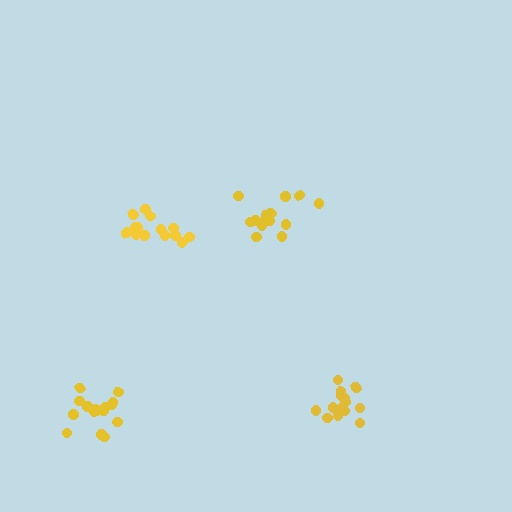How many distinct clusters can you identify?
There are 4 distinct clusters.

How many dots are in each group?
Group 1: 16 dots, Group 2: 14 dots, Group 3: 15 dots, Group 4: 16 dots (61 total).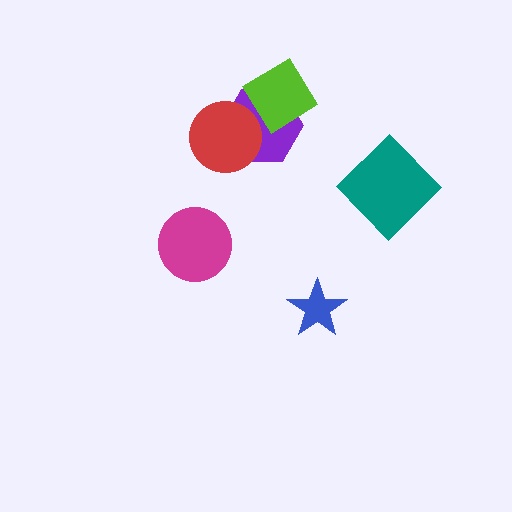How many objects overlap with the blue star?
0 objects overlap with the blue star.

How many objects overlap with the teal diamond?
0 objects overlap with the teal diamond.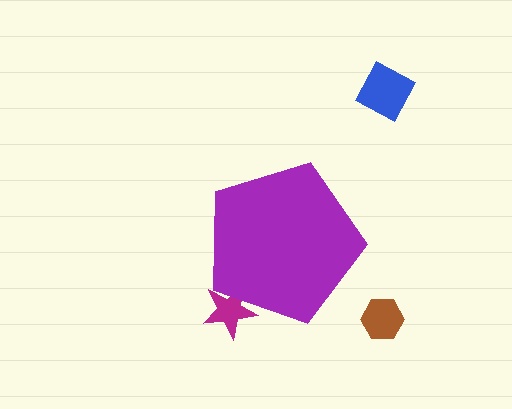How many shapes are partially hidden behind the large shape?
1 shape is partially hidden.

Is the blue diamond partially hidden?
No, the blue diamond is fully visible.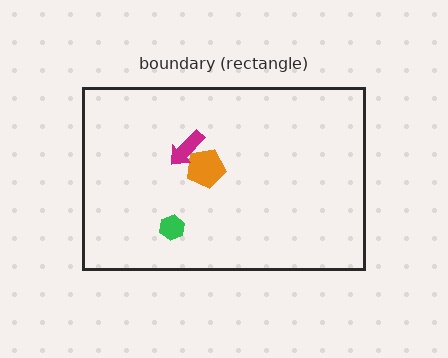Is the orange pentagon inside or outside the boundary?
Inside.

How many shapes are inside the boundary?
3 inside, 0 outside.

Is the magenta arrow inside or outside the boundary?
Inside.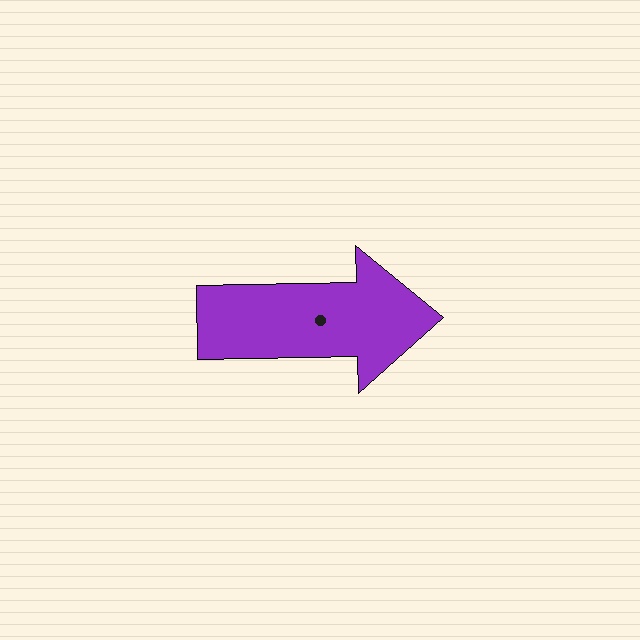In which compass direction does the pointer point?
East.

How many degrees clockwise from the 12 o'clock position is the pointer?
Approximately 89 degrees.